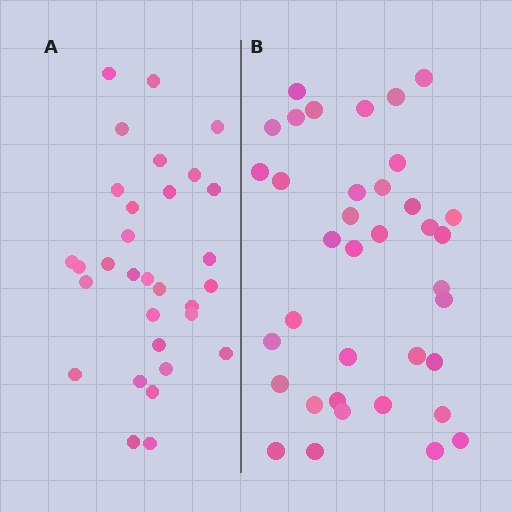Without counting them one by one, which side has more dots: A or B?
Region B (the right region) has more dots.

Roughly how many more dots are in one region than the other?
Region B has about 6 more dots than region A.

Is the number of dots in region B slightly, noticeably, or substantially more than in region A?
Region B has only slightly more — the two regions are fairly close. The ratio is roughly 1.2 to 1.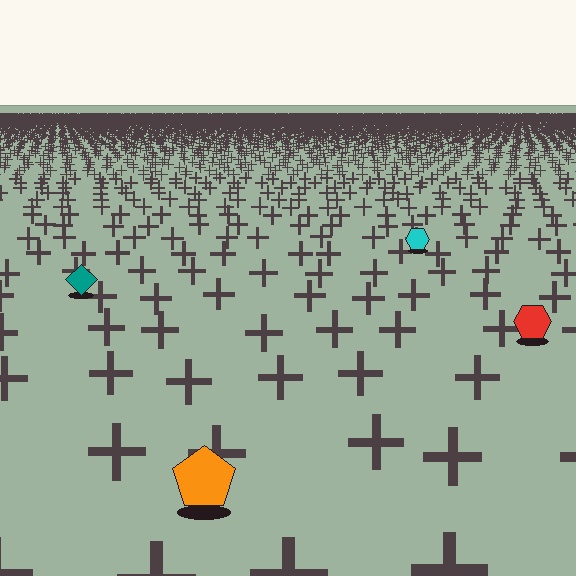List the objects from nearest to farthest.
From nearest to farthest: the orange pentagon, the red hexagon, the teal diamond, the cyan hexagon.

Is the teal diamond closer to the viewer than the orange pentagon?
No. The orange pentagon is closer — you can tell from the texture gradient: the ground texture is coarser near it.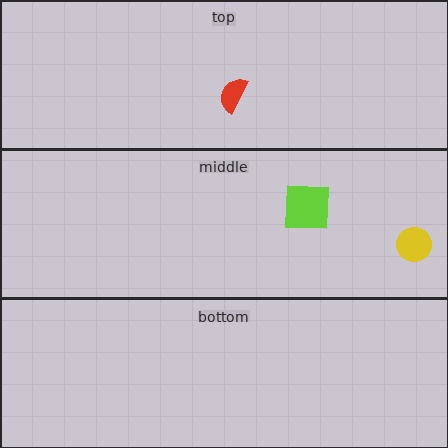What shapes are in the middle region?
The lime square, the yellow circle.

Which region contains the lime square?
The middle region.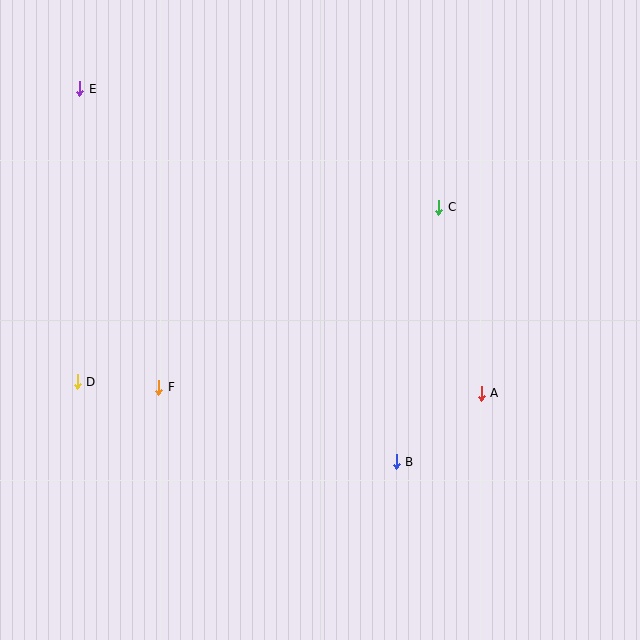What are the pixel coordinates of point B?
Point B is at (396, 462).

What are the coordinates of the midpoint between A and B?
The midpoint between A and B is at (439, 428).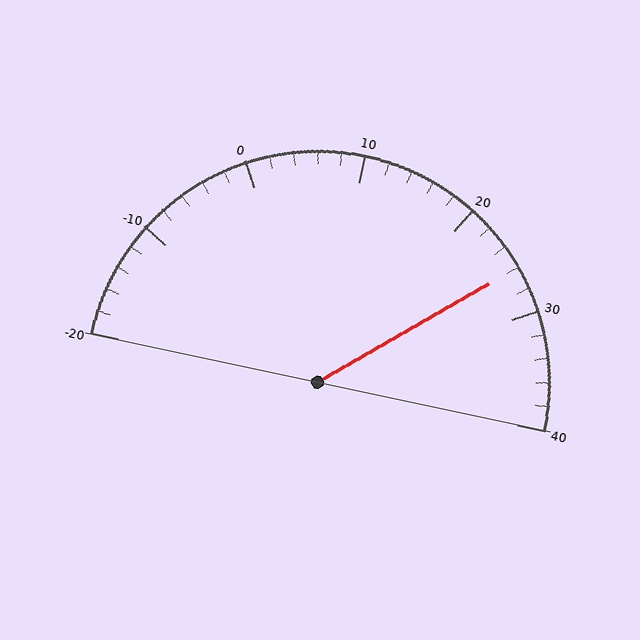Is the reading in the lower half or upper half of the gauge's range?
The reading is in the upper half of the range (-20 to 40).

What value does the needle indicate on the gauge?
The needle indicates approximately 26.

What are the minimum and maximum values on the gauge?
The gauge ranges from -20 to 40.